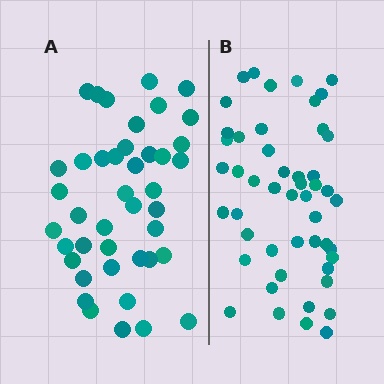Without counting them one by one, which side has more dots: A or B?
Region B (the right region) has more dots.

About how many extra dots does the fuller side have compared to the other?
Region B has roughly 8 or so more dots than region A.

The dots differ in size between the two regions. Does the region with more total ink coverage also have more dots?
No. Region A has more total ink coverage because its dots are larger, but region B actually contains more individual dots. Total area can be misleading — the number of items is what matters here.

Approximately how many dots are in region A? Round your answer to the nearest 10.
About 40 dots. (The exact count is 42, which rounds to 40.)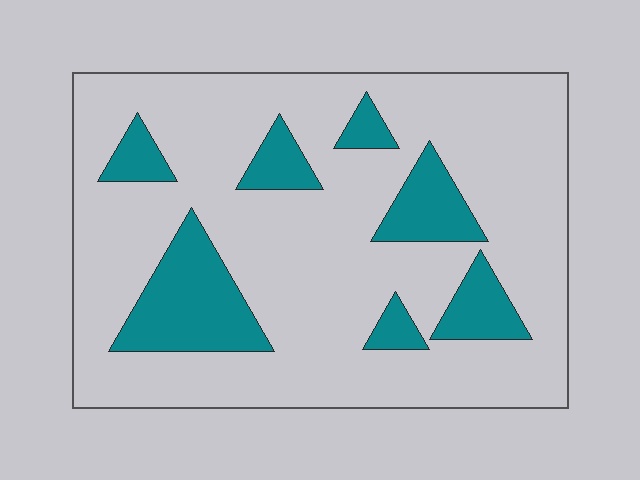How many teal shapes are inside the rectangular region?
7.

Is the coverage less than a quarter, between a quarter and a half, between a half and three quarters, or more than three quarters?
Less than a quarter.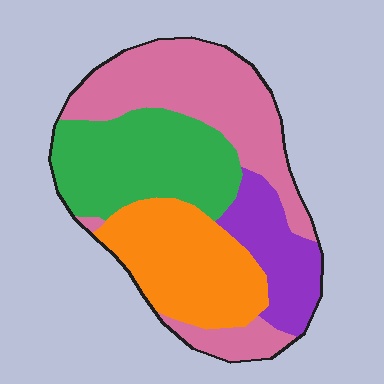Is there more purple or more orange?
Orange.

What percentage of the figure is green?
Green covers 27% of the figure.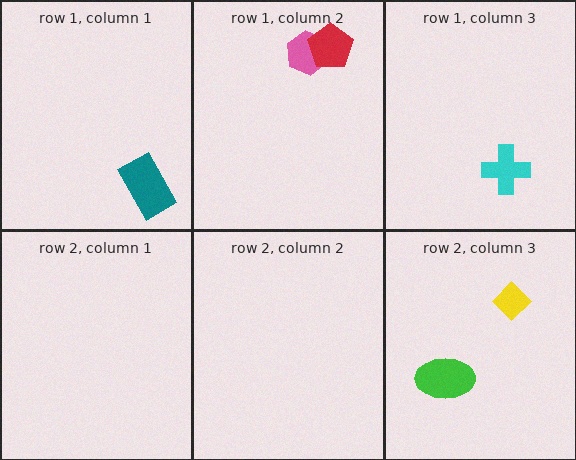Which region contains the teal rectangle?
The row 1, column 1 region.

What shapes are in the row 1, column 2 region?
The pink hexagon, the red pentagon.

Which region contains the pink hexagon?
The row 1, column 2 region.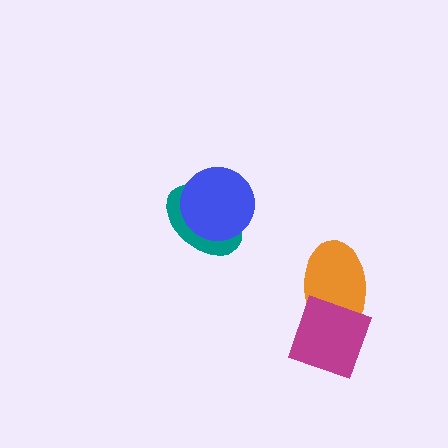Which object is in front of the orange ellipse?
The magenta diamond is in front of the orange ellipse.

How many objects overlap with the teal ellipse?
1 object overlaps with the teal ellipse.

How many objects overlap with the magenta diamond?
1 object overlaps with the magenta diamond.